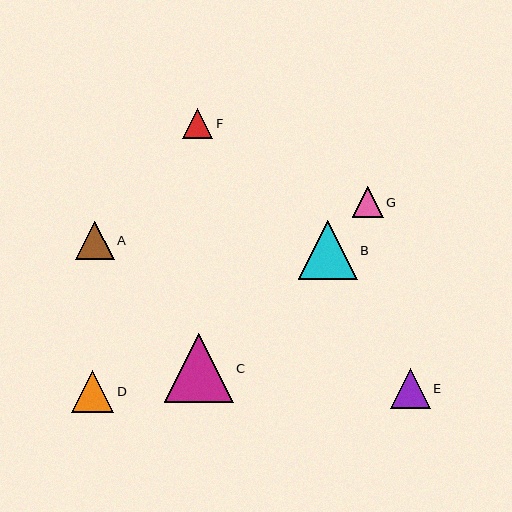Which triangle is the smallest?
Triangle F is the smallest with a size of approximately 30 pixels.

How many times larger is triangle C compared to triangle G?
Triangle C is approximately 2.2 times the size of triangle G.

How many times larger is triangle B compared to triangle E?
Triangle B is approximately 1.5 times the size of triangle E.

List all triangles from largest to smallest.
From largest to smallest: C, B, D, E, A, G, F.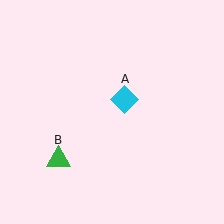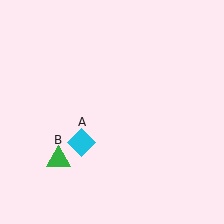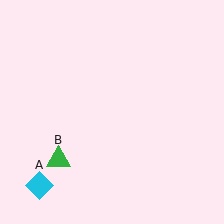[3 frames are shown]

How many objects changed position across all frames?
1 object changed position: cyan diamond (object A).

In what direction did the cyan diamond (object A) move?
The cyan diamond (object A) moved down and to the left.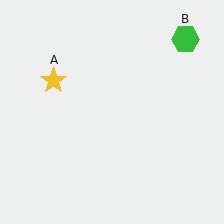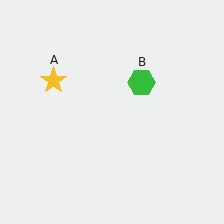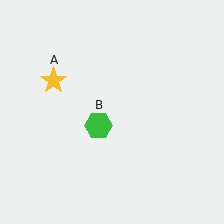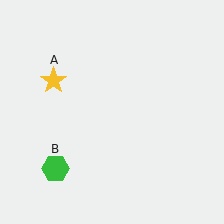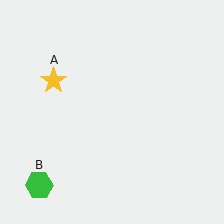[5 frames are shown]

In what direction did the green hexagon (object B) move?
The green hexagon (object B) moved down and to the left.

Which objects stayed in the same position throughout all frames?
Yellow star (object A) remained stationary.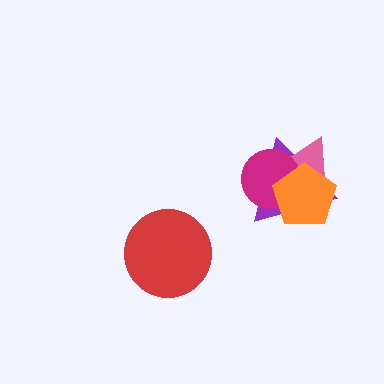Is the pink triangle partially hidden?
Yes, it is partially covered by another shape.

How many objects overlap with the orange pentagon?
3 objects overlap with the orange pentagon.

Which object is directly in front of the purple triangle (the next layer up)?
The pink triangle is directly in front of the purple triangle.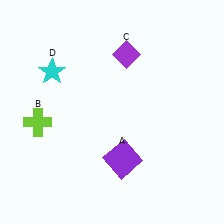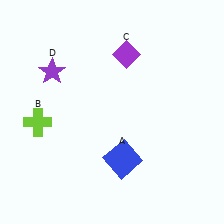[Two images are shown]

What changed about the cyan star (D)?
In Image 1, D is cyan. In Image 2, it changed to purple.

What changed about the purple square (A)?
In Image 1, A is purple. In Image 2, it changed to blue.